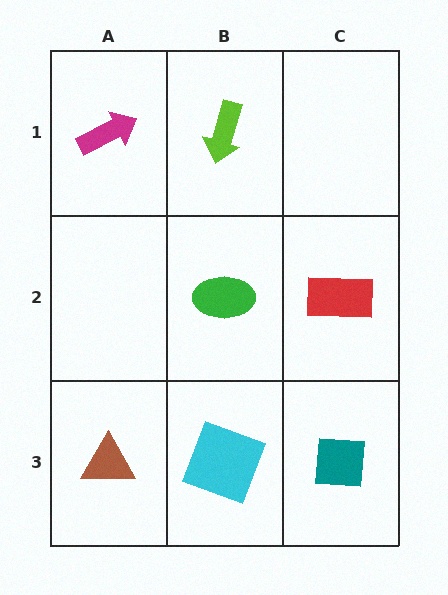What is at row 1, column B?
A lime arrow.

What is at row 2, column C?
A red rectangle.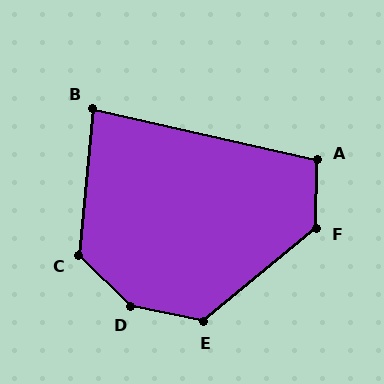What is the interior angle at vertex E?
Approximately 129 degrees (obtuse).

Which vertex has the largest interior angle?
D, at approximately 147 degrees.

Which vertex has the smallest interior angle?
B, at approximately 83 degrees.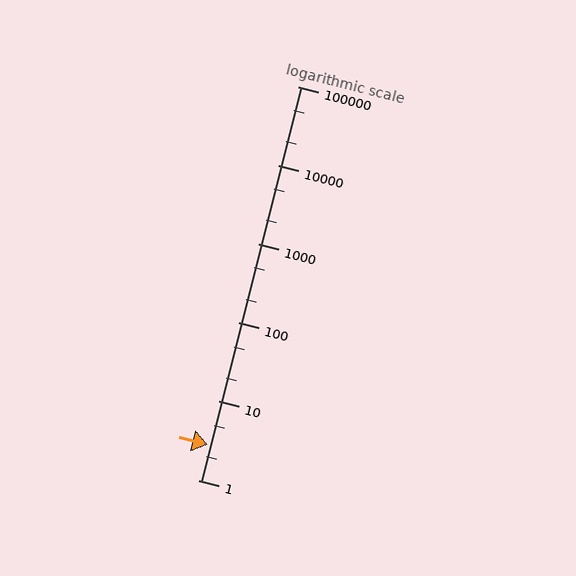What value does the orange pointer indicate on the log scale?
The pointer indicates approximately 2.8.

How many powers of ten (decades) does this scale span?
The scale spans 5 decades, from 1 to 100000.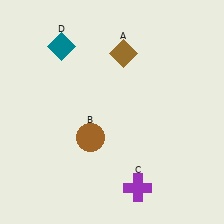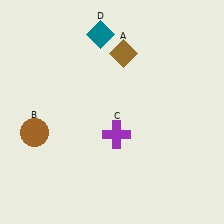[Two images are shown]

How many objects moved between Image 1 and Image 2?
3 objects moved between the two images.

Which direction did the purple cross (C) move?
The purple cross (C) moved up.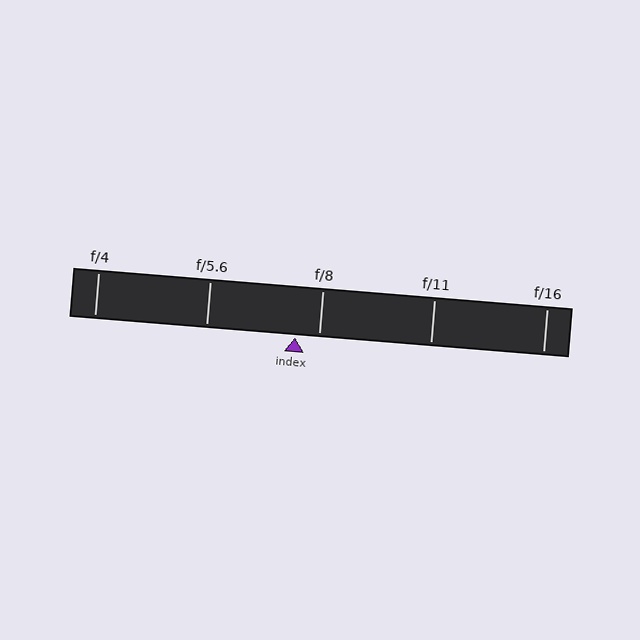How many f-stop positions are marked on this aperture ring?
There are 5 f-stop positions marked.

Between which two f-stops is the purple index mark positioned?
The index mark is between f/5.6 and f/8.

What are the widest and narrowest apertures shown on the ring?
The widest aperture shown is f/4 and the narrowest is f/16.